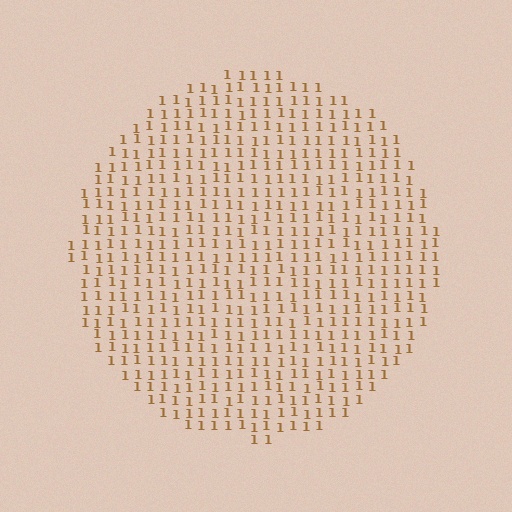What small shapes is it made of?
It is made of small digit 1's.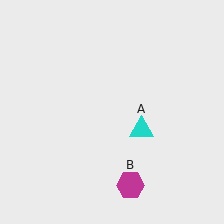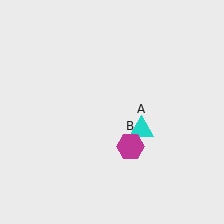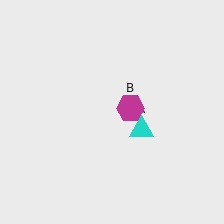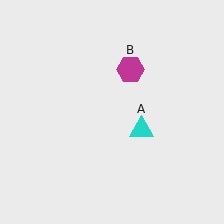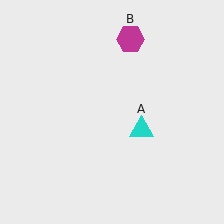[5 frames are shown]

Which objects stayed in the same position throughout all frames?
Cyan triangle (object A) remained stationary.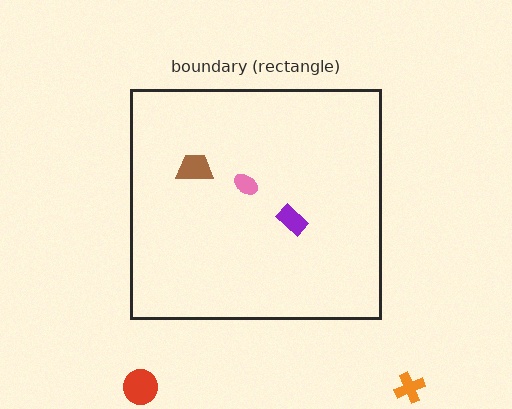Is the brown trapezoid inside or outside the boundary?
Inside.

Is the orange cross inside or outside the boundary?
Outside.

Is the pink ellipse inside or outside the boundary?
Inside.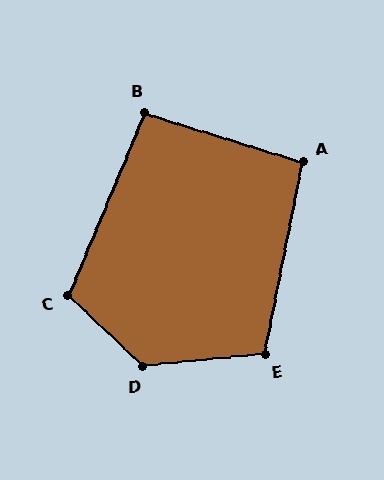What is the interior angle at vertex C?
Approximately 111 degrees (obtuse).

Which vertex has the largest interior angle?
D, at approximately 131 degrees.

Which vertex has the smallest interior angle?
B, at approximately 95 degrees.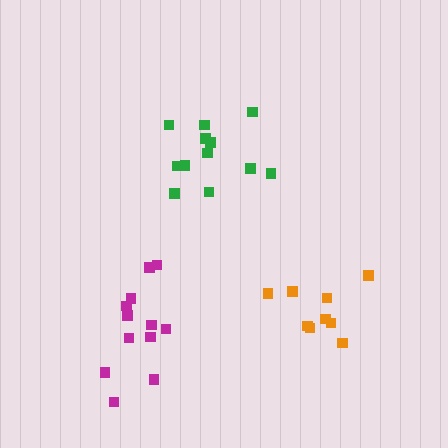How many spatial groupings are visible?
There are 3 spatial groupings.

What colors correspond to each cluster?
The clusters are colored: orange, magenta, green.